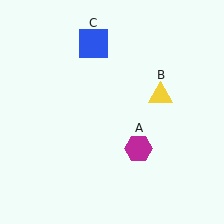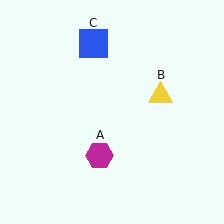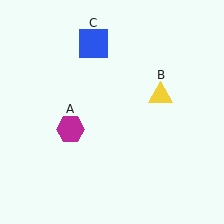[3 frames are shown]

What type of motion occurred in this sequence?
The magenta hexagon (object A) rotated clockwise around the center of the scene.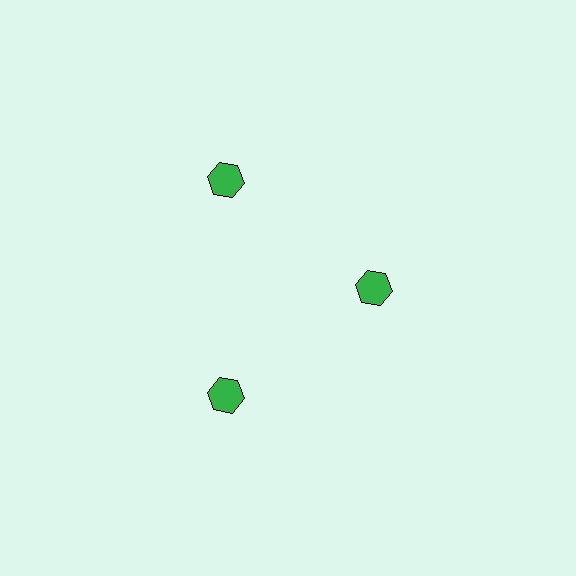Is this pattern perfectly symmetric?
No. The 3 green hexagons are arranged in a ring, but one element near the 3 o'clock position is pulled inward toward the center, breaking the 3-fold rotational symmetry.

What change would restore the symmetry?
The symmetry would be restored by moving it outward, back onto the ring so that all 3 hexagons sit at equal angles and equal distance from the center.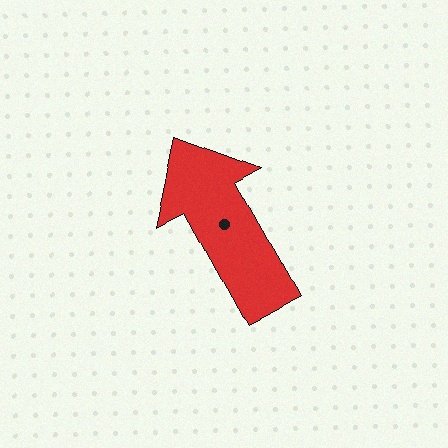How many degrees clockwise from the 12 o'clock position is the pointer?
Approximately 331 degrees.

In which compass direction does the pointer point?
Northwest.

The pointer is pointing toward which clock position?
Roughly 11 o'clock.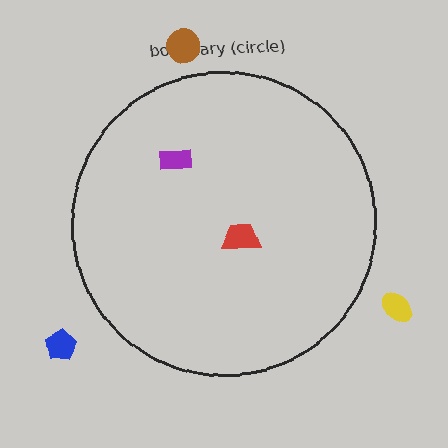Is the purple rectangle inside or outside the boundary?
Inside.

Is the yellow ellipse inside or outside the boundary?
Outside.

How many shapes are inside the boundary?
2 inside, 3 outside.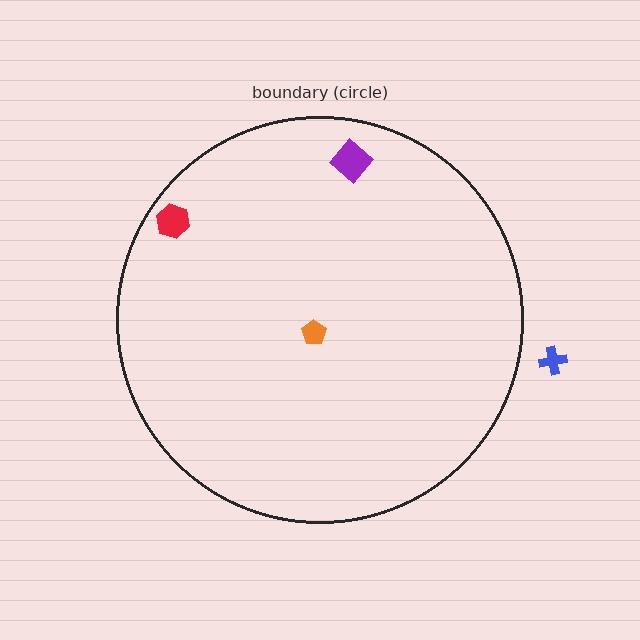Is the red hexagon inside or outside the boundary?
Inside.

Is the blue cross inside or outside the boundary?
Outside.